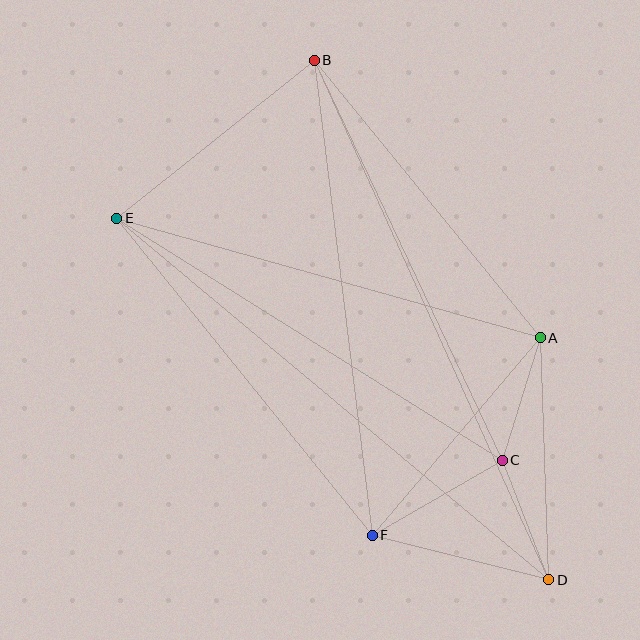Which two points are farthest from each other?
Points B and D are farthest from each other.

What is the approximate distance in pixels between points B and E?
The distance between B and E is approximately 253 pixels.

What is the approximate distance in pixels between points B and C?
The distance between B and C is approximately 442 pixels.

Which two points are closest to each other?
Points C and D are closest to each other.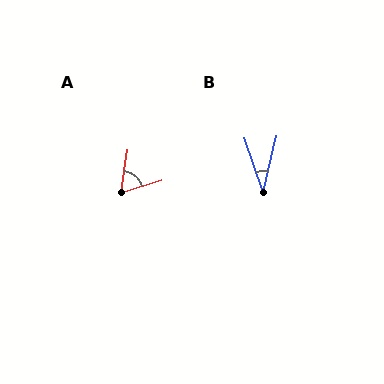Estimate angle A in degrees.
Approximately 64 degrees.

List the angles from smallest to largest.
B (32°), A (64°).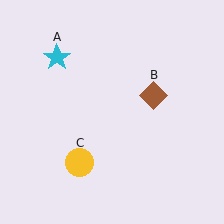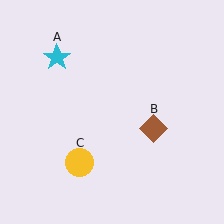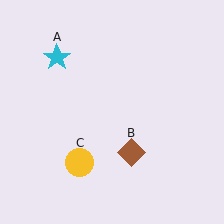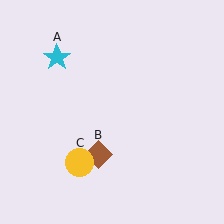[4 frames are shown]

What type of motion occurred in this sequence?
The brown diamond (object B) rotated clockwise around the center of the scene.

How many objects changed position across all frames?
1 object changed position: brown diamond (object B).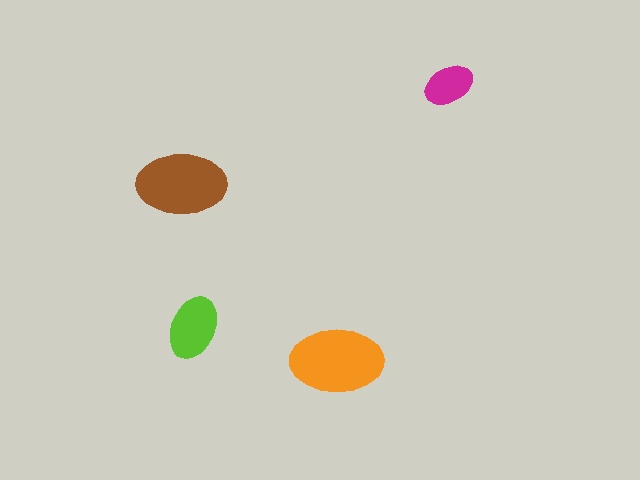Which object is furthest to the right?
The magenta ellipse is rightmost.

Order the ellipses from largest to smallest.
the orange one, the brown one, the lime one, the magenta one.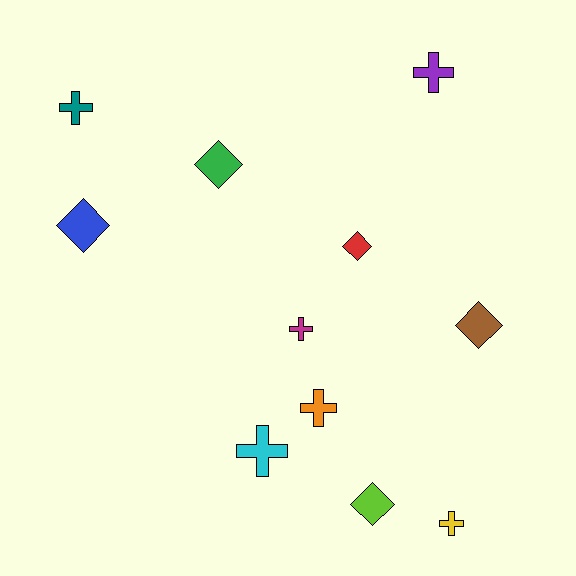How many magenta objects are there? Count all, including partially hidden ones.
There is 1 magenta object.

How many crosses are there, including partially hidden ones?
There are 6 crosses.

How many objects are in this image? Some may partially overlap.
There are 11 objects.